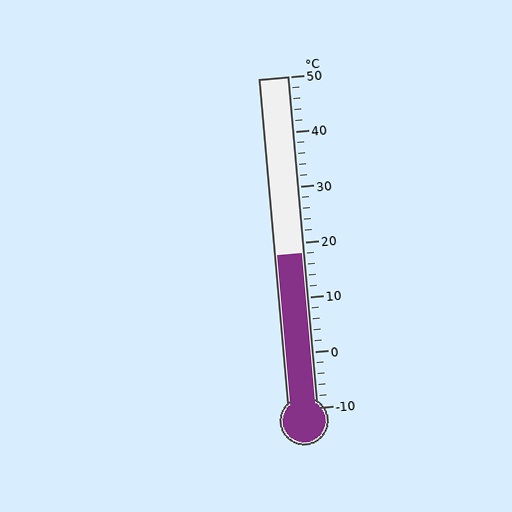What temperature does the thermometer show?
The thermometer shows approximately 18°C.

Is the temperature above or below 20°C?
The temperature is below 20°C.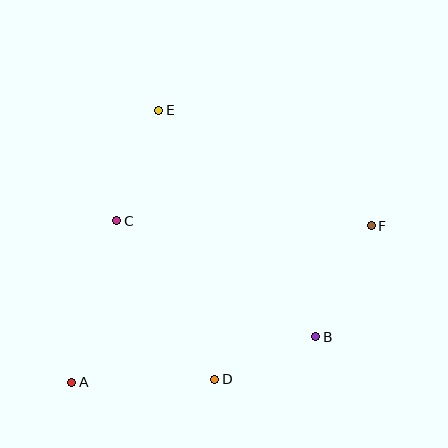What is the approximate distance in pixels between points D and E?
The distance between D and E is approximately 275 pixels.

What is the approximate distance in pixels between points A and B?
The distance between A and B is approximately 248 pixels.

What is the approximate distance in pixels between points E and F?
The distance between E and F is approximately 242 pixels.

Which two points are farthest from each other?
Points A and F are farthest from each other.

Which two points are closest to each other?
Points B and D are closest to each other.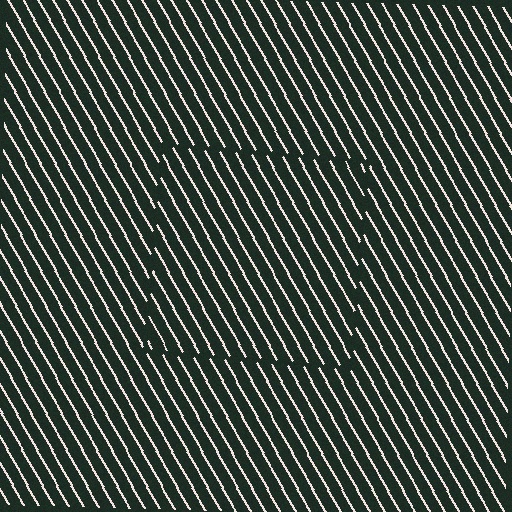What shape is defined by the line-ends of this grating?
An illusory square. The interior of the shape contains the same grating, shifted by half a period — the contour is defined by the phase discontinuity where line-ends from the inner and outer gratings abut.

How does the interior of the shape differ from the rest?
The interior of the shape contains the same grating, shifted by half a period — the contour is defined by the phase discontinuity where line-ends from the inner and outer gratings abut.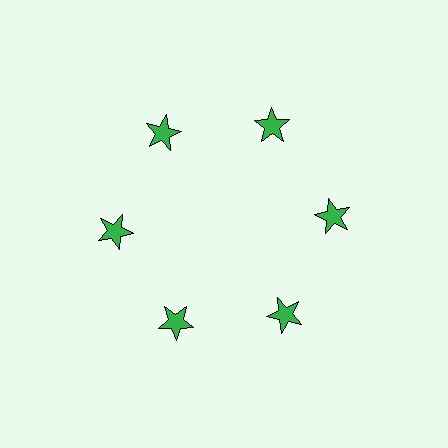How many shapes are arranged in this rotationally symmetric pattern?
There are 6 shapes, arranged in 6 groups of 1.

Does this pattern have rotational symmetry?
Yes, this pattern has 6-fold rotational symmetry. It looks the same after rotating 60 degrees around the center.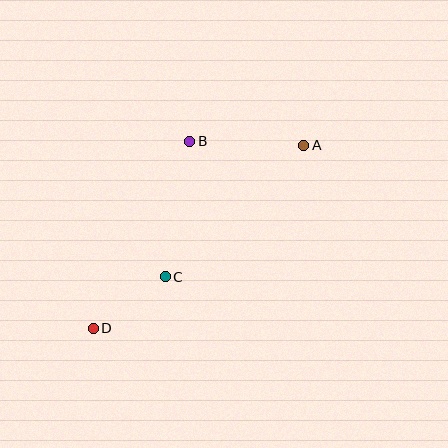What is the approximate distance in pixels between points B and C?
The distance between B and C is approximately 137 pixels.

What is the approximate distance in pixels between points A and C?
The distance between A and C is approximately 191 pixels.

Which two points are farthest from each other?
Points A and D are farthest from each other.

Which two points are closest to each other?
Points C and D are closest to each other.